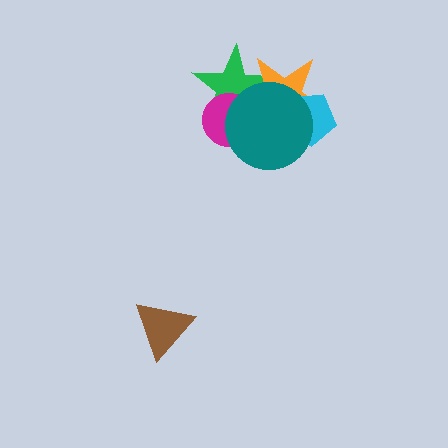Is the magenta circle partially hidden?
Yes, it is partially covered by another shape.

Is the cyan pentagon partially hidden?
Yes, it is partially covered by another shape.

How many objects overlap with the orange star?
4 objects overlap with the orange star.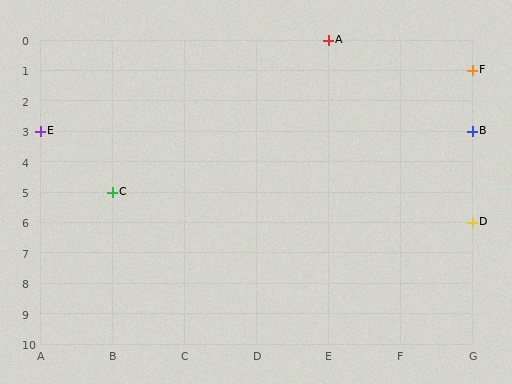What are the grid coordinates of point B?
Point B is at grid coordinates (G, 3).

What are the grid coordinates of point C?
Point C is at grid coordinates (B, 5).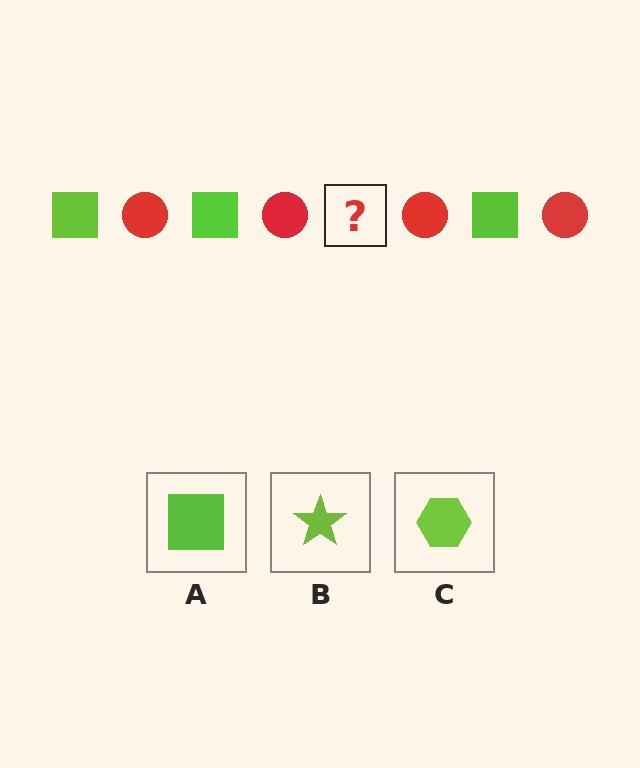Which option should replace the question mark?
Option A.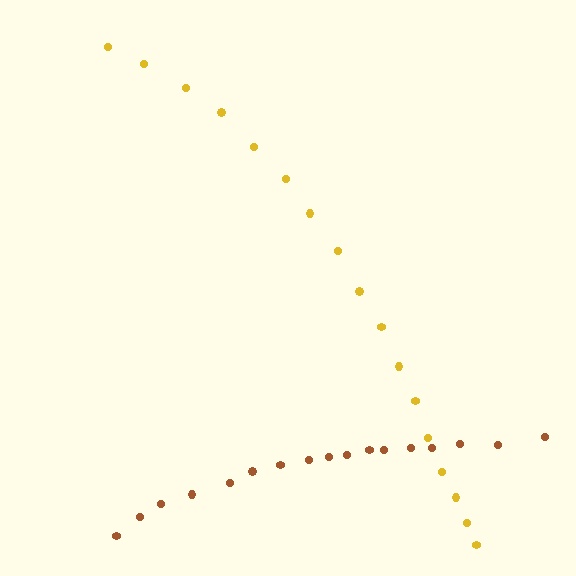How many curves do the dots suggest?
There are 2 distinct paths.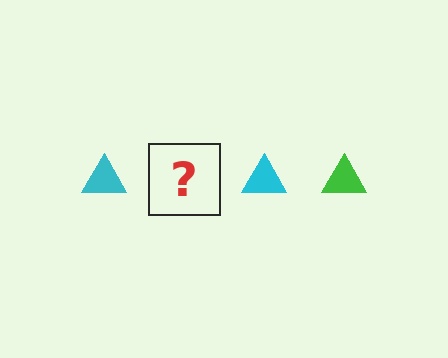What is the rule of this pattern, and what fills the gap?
The rule is that the pattern cycles through cyan, green triangles. The gap should be filled with a green triangle.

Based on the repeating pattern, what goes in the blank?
The blank should be a green triangle.